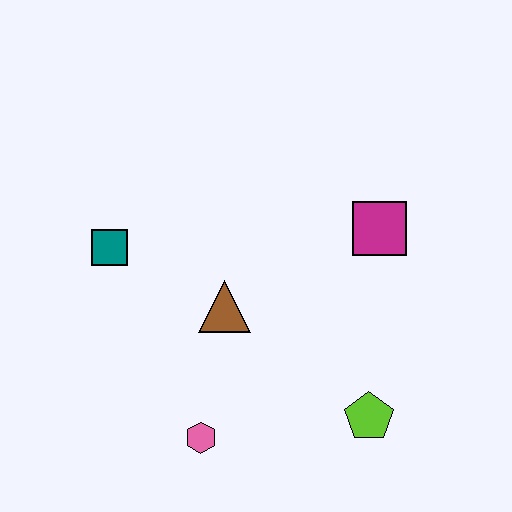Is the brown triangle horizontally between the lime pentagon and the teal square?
Yes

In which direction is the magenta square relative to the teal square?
The magenta square is to the right of the teal square.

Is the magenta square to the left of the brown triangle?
No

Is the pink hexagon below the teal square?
Yes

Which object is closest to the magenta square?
The brown triangle is closest to the magenta square.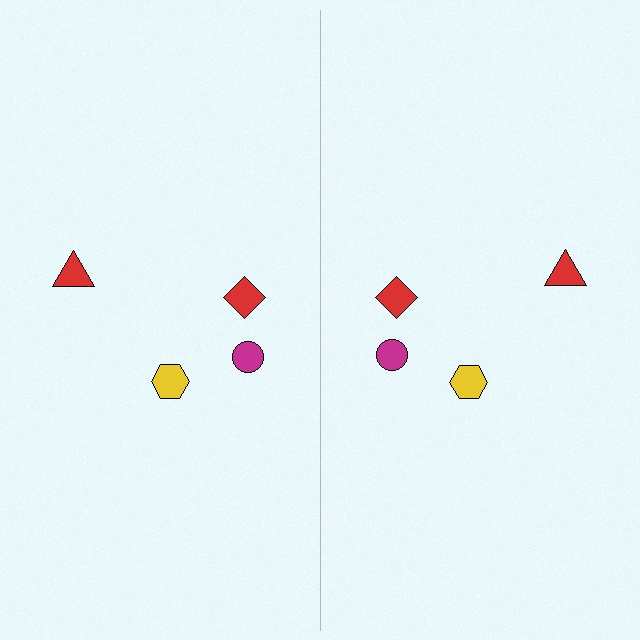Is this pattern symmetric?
Yes, this pattern has bilateral (reflection) symmetry.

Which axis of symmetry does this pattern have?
The pattern has a vertical axis of symmetry running through the center of the image.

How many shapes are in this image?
There are 8 shapes in this image.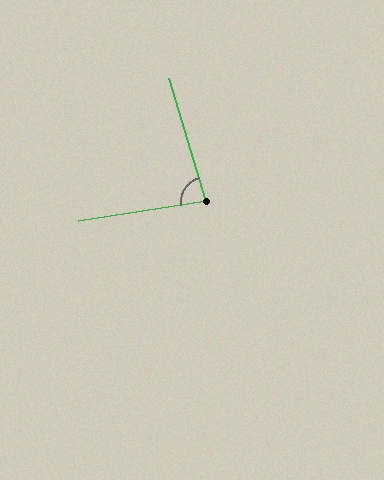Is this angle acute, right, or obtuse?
It is acute.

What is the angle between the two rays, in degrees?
Approximately 82 degrees.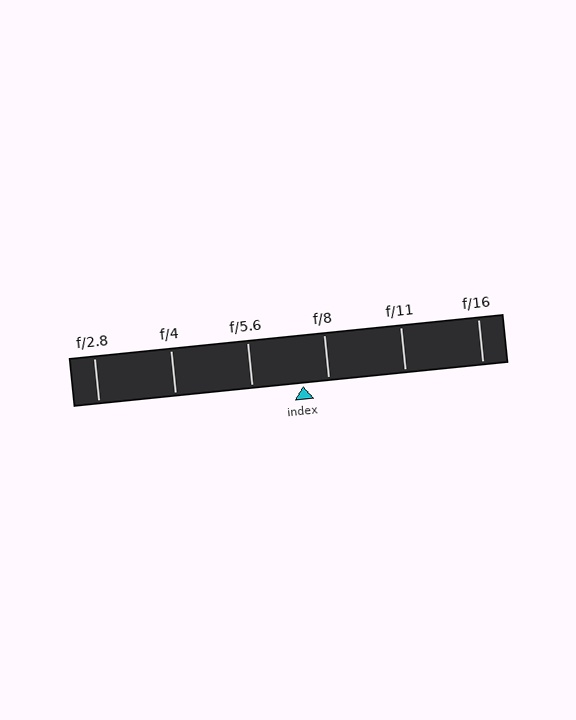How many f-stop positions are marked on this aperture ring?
There are 6 f-stop positions marked.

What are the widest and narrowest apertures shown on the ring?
The widest aperture shown is f/2.8 and the narrowest is f/16.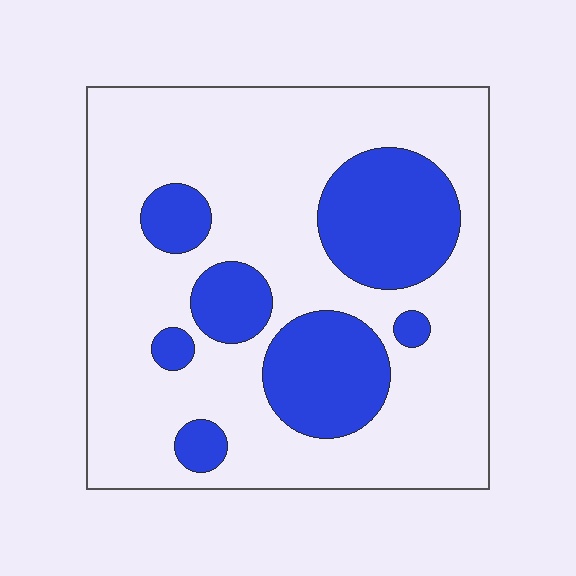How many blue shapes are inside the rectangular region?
7.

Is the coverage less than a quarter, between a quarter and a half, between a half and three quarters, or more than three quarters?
Between a quarter and a half.